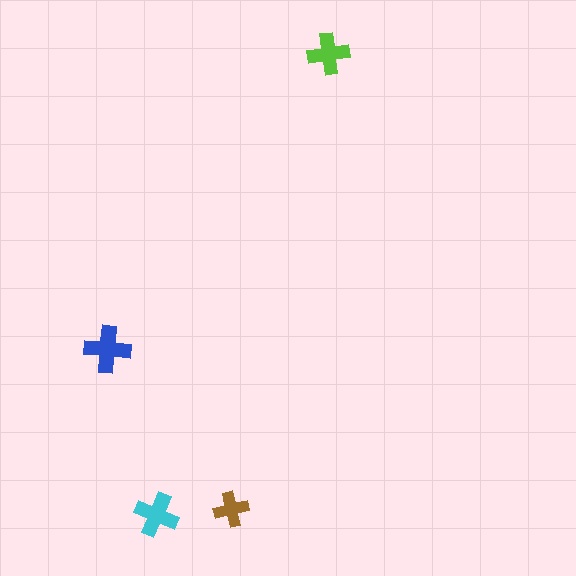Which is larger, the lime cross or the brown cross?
The lime one.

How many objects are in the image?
There are 4 objects in the image.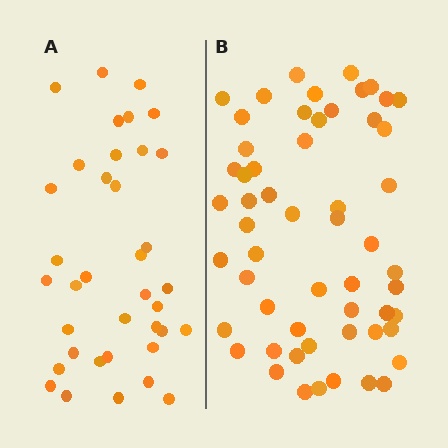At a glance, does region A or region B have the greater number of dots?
Region B (the right region) has more dots.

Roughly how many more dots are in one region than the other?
Region B has approximately 20 more dots than region A.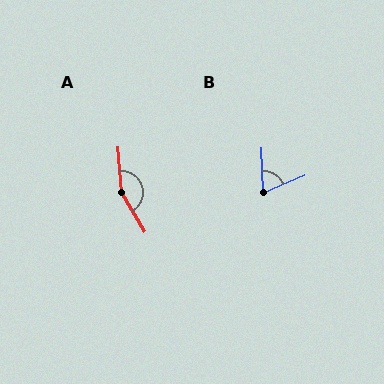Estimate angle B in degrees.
Approximately 69 degrees.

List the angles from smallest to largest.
B (69°), A (153°).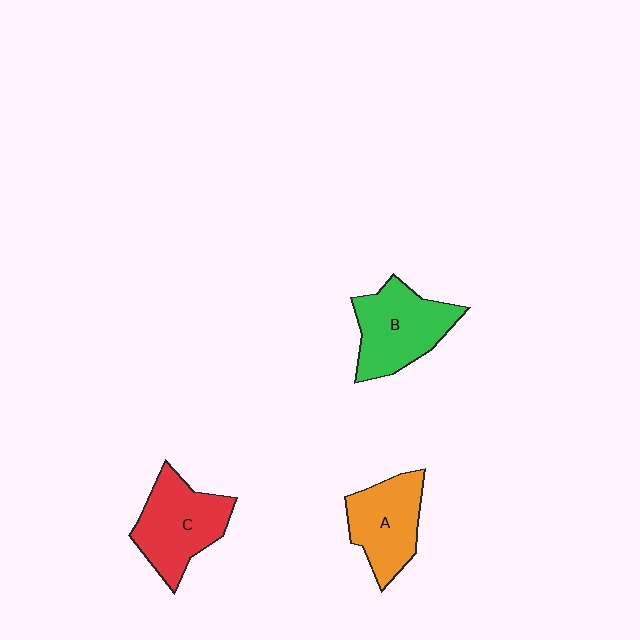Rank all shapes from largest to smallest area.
From largest to smallest: B (green), C (red), A (orange).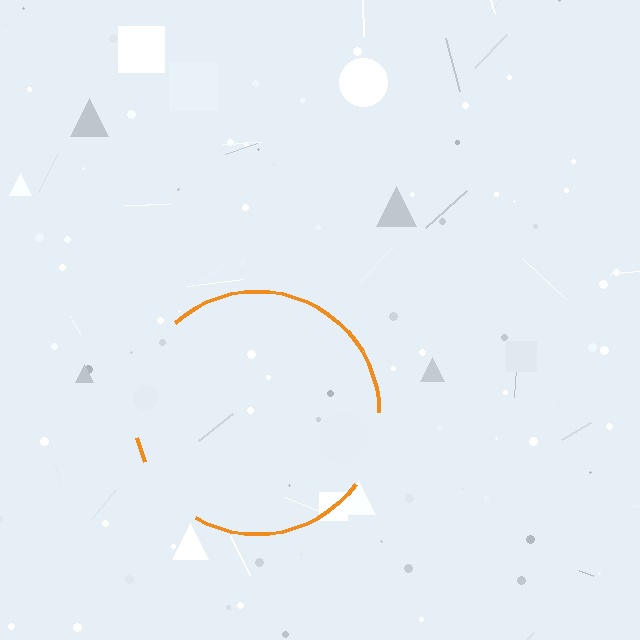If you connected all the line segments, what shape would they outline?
They would outline a circle.